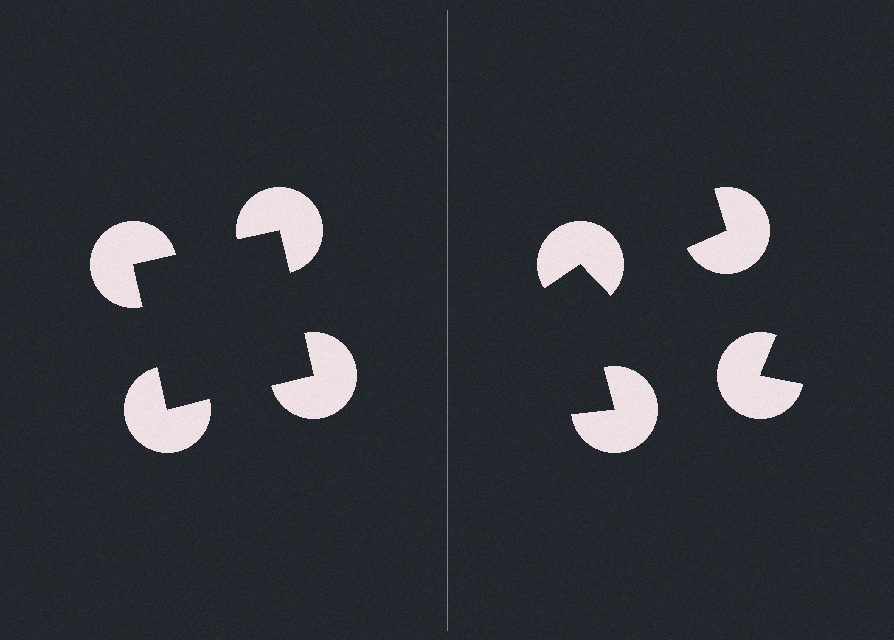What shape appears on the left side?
An illusory square.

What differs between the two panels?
The pac-man discs are positioned identically on both sides; only the wedge orientations differ. On the left they align to a square; on the right they are misaligned.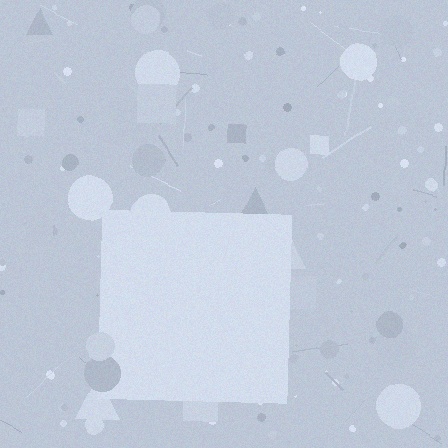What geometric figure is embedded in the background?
A square is embedded in the background.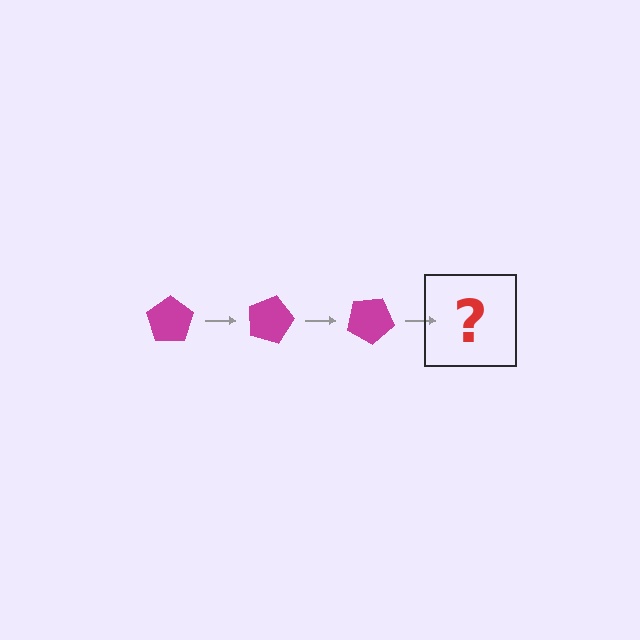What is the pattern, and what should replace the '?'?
The pattern is that the pentagon rotates 15 degrees each step. The '?' should be a magenta pentagon rotated 45 degrees.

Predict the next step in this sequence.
The next step is a magenta pentagon rotated 45 degrees.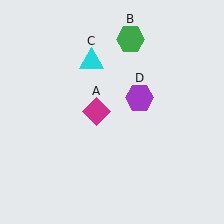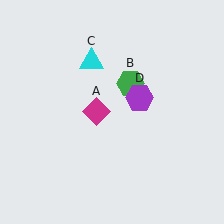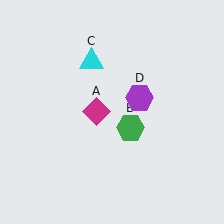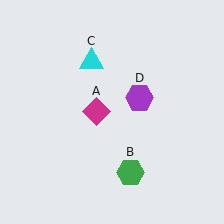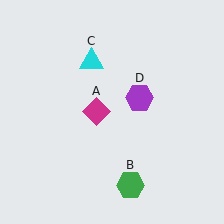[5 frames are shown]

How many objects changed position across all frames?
1 object changed position: green hexagon (object B).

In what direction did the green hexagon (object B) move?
The green hexagon (object B) moved down.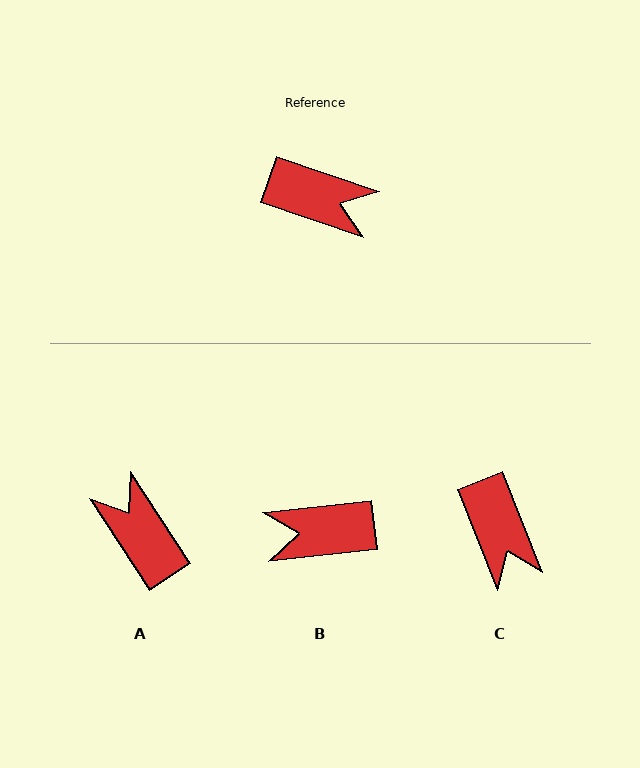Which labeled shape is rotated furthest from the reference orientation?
B, about 155 degrees away.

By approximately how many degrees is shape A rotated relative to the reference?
Approximately 142 degrees counter-clockwise.